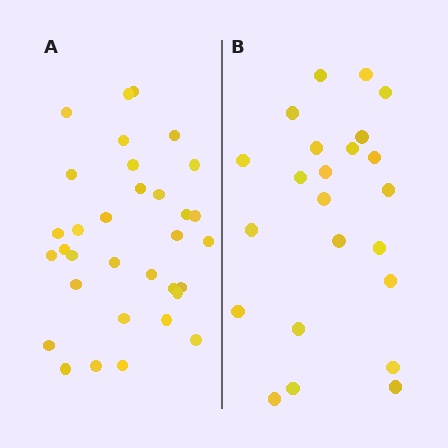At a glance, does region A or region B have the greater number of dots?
Region A (the left region) has more dots.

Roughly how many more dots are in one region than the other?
Region A has roughly 10 or so more dots than region B.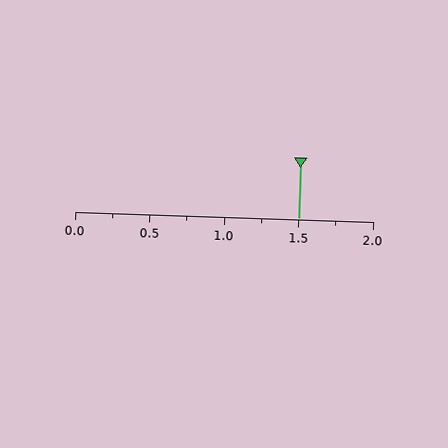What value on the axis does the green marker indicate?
The marker indicates approximately 1.5.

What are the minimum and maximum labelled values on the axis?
The axis runs from 0.0 to 2.0.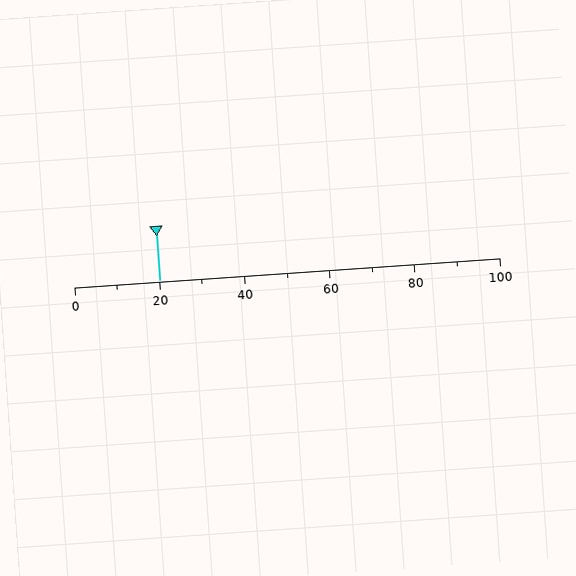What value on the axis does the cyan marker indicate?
The marker indicates approximately 20.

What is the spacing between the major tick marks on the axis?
The major ticks are spaced 20 apart.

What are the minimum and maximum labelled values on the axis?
The axis runs from 0 to 100.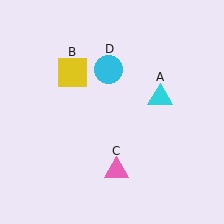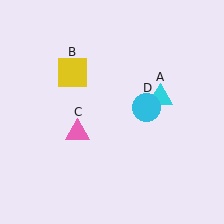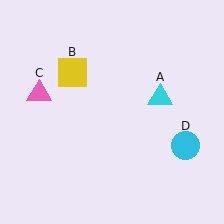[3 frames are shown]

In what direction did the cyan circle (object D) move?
The cyan circle (object D) moved down and to the right.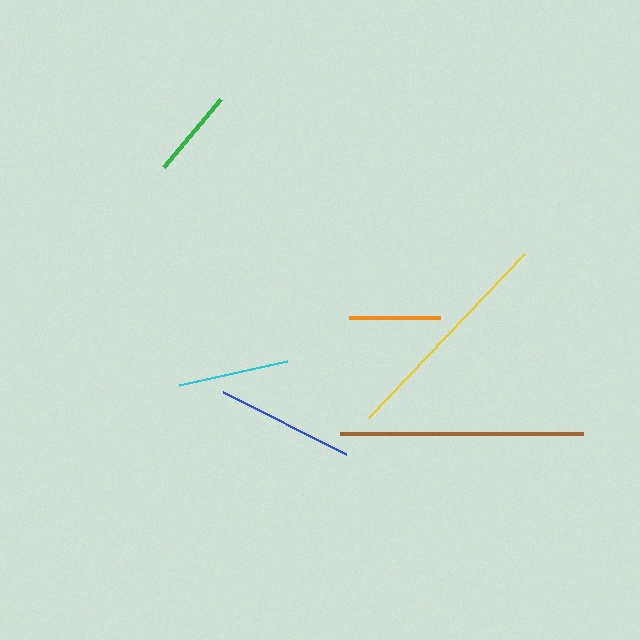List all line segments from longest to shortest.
From longest to shortest: brown, yellow, blue, cyan, orange, green.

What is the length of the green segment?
The green segment is approximately 89 pixels long.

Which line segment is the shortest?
The green line is the shortest at approximately 89 pixels.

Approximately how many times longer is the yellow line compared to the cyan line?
The yellow line is approximately 2.0 times the length of the cyan line.